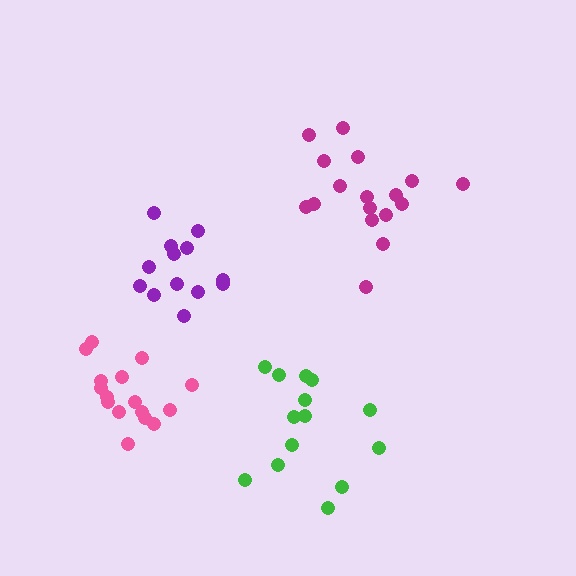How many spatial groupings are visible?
There are 4 spatial groupings.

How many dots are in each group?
Group 1: 17 dots, Group 2: 14 dots, Group 3: 16 dots, Group 4: 13 dots (60 total).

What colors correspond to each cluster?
The clusters are colored: magenta, green, pink, purple.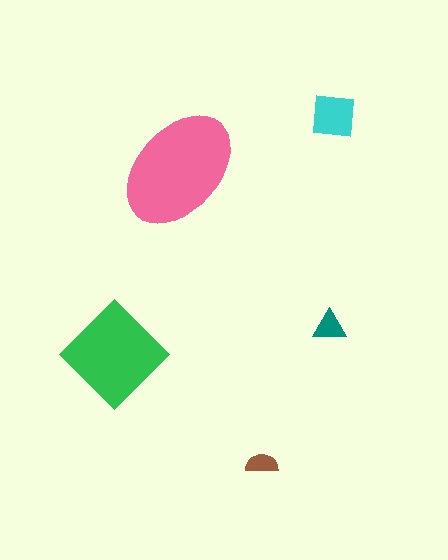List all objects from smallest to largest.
The brown semicircle, the teal triangle, the cyan square, the green diamond, the pink ellipse.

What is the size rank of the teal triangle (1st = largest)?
4th.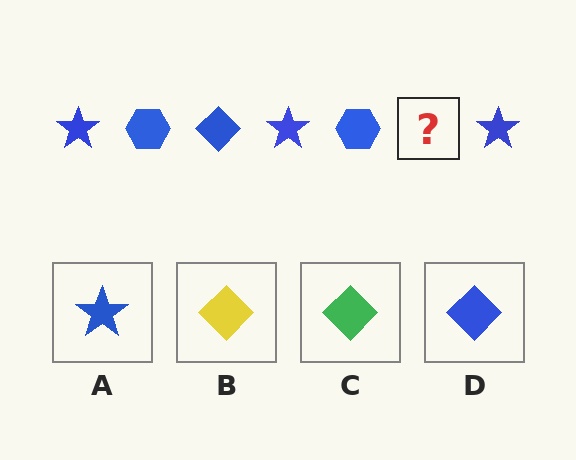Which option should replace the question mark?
Option D.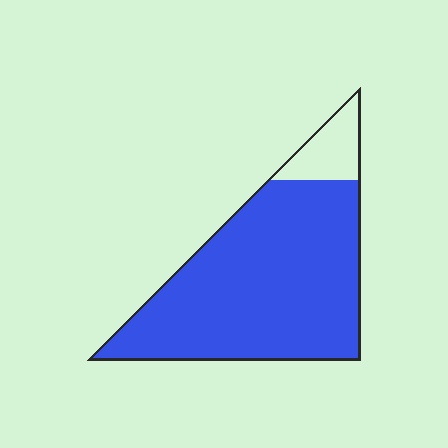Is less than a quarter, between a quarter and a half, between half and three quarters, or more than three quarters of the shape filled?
More than three quarters.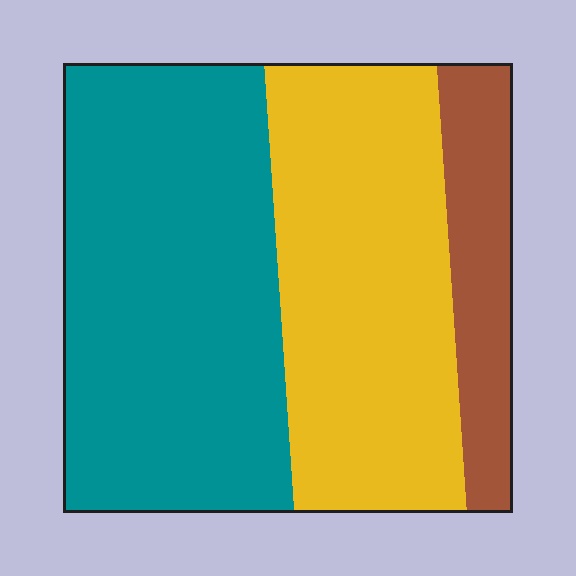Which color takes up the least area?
Brown, at roughly 15%.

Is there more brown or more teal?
Teal.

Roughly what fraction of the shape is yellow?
Yellow covers roughly 40% of the shape.